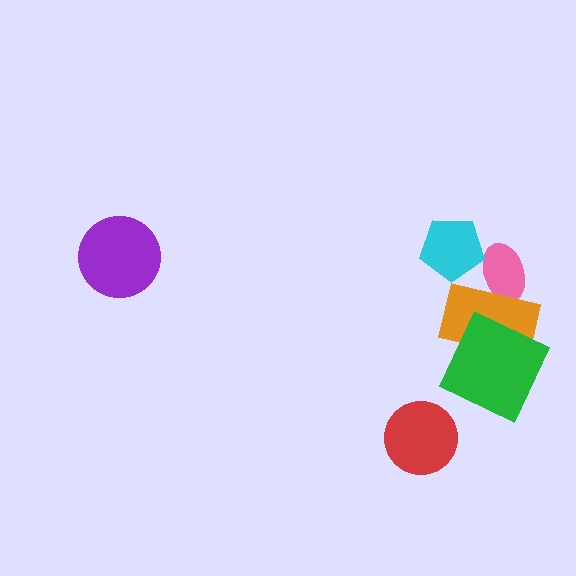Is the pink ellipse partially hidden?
Yes, it is partially covered by another shape.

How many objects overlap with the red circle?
0 objects overlap with the red circle.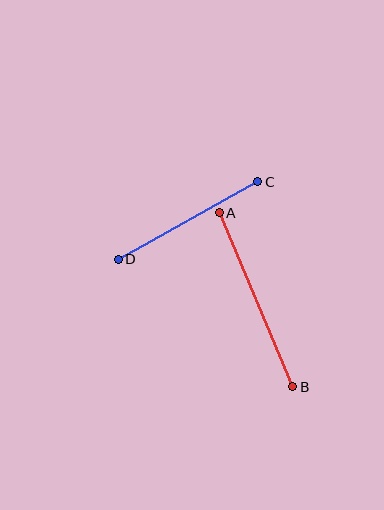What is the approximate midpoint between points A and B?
The midpoint is at approximately (256, 300) pixels.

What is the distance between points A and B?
The distance is approximately 189 pixels.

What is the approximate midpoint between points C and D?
The midpoint is at approximately (188, 220) pixels.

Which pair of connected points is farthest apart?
Points A and B are farthest apart.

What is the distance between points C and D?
The distance is approximately 159 pixels.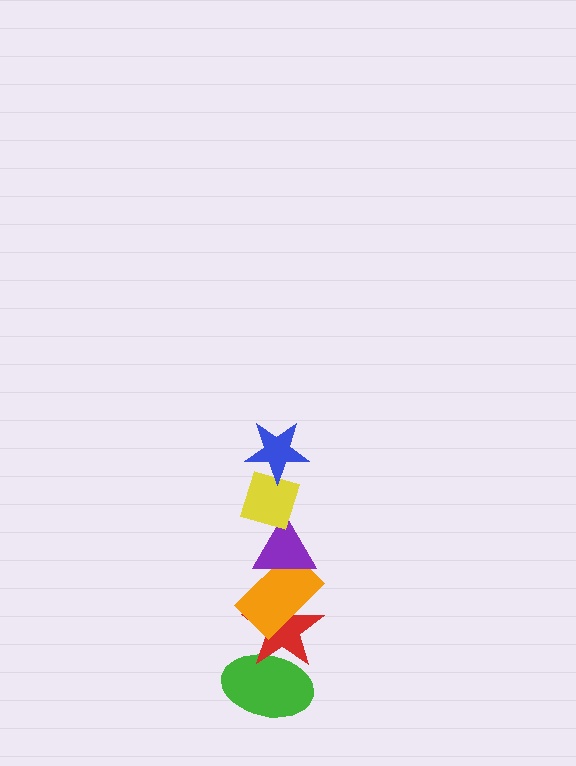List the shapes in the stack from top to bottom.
From top to bottom: the blue star, the yellow diamond, the purple triangle, the orange rectangle, the red star, the green ellipse.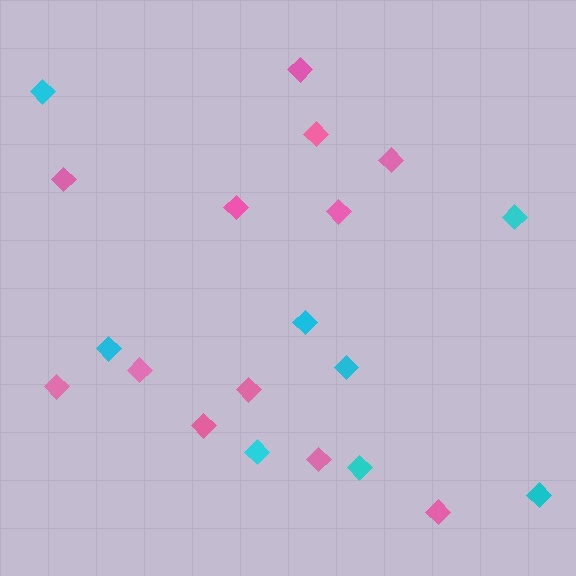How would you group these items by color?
There are 2 groups: one group of pink diamonds (12) and one group of cyan diamonds (8).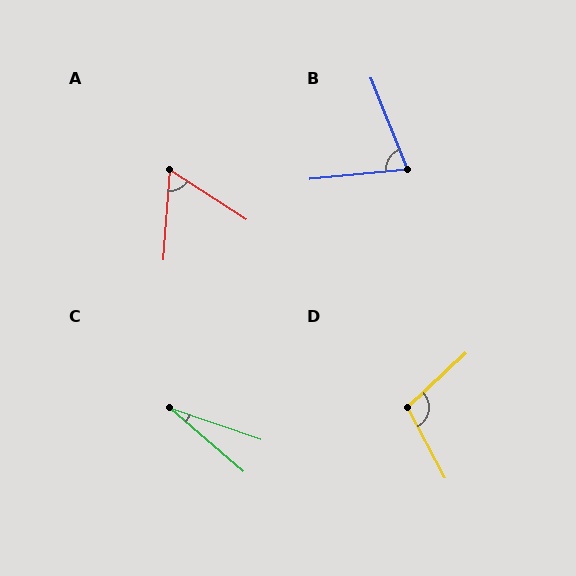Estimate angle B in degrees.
Approximately 74 degrees.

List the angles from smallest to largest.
C (22°), A (61°), B (74°), D (105°).